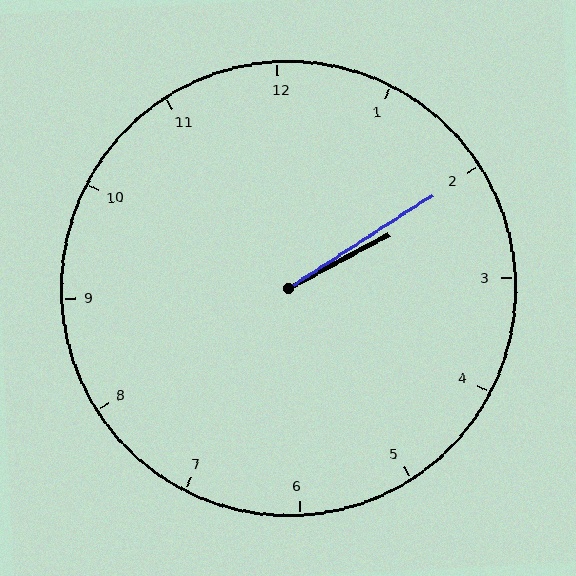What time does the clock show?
2:10.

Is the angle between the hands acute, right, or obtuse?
It is acute.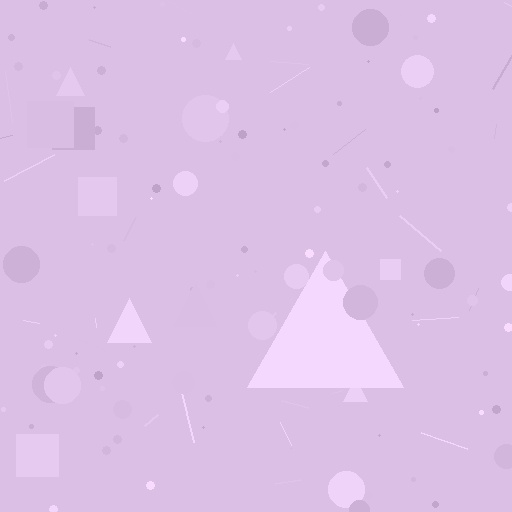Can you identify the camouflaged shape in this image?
The camouflaged shape is a triangle.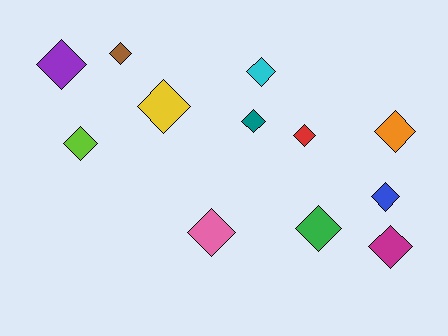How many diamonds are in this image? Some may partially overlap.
There are 12 diamonds.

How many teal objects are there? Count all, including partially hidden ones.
There is 1 teal object.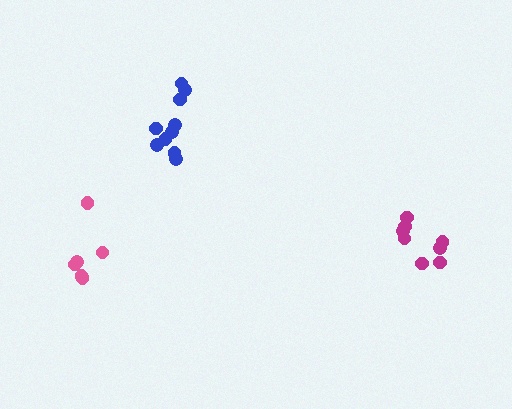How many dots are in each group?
Group 1: 6 dots, Group 2: 10 dots, Group 3: 8 dots (24 total).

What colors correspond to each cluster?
The clusters are colored: pink, blue, magenta.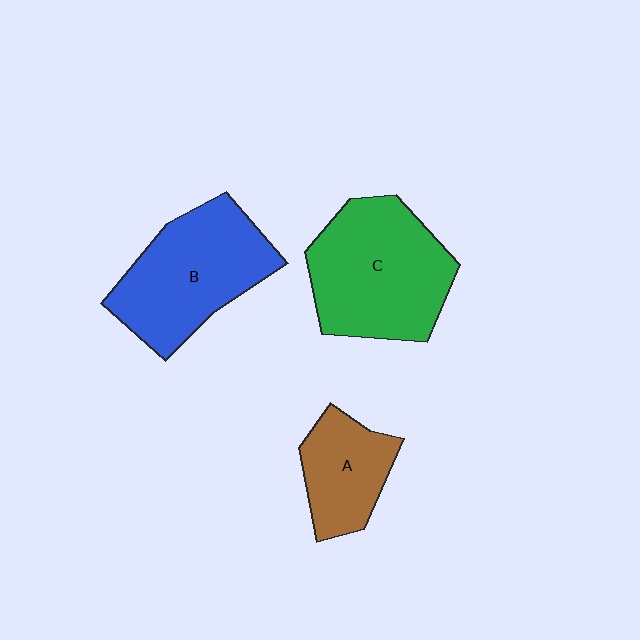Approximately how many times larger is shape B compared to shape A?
Approximately 1.7 times.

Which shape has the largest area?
Shape C (green).